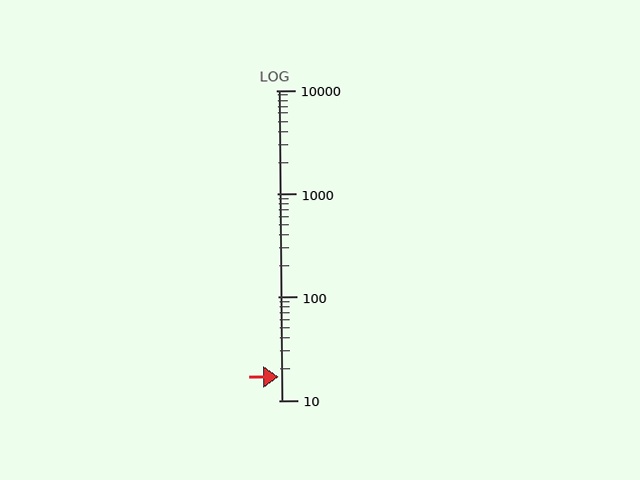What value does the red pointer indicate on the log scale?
The pointer indicates approximately 17.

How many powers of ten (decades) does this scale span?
The scale spans 3 decades, from 10 to 10000.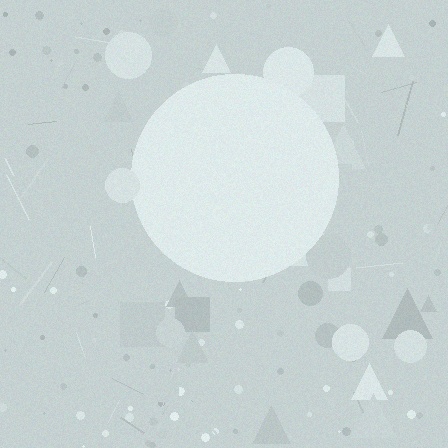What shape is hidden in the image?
A circle is hidden in the image.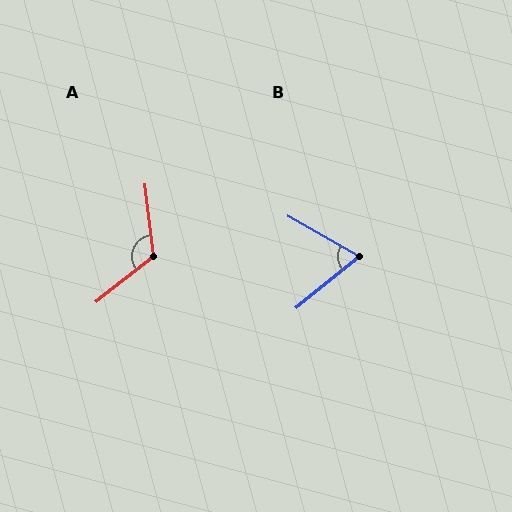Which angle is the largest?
A, at approximately 122 degrees.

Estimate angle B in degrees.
Approximately 69 degrees.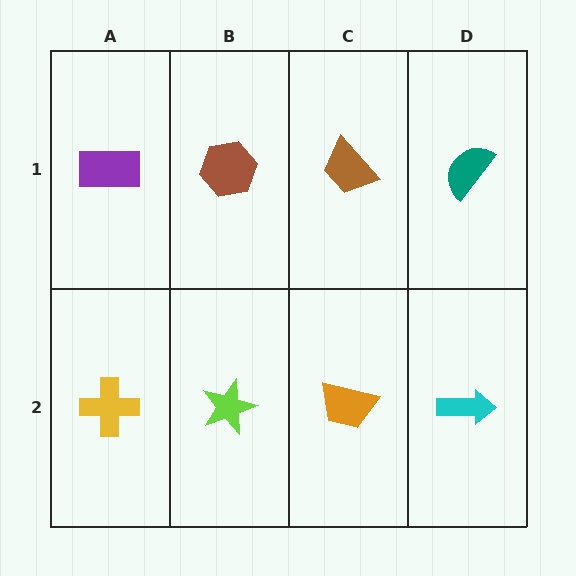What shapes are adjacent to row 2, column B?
A brown hexagon (row 1, column B), a yellow cross (row 2, column A), an orange trapezoid (row 2, column C).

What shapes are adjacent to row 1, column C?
An orange trapezoid (row 2, column C), a brown hexagon (row 1, column B), a teal semicircle (row 1, column D).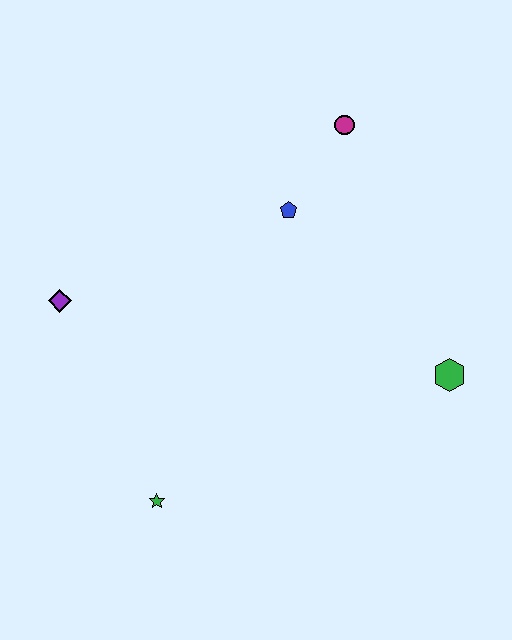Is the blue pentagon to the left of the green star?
No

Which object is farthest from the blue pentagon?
The green star is farthest from the blue pentagon.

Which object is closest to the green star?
The purple diamond is closest to the green star.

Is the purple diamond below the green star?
No